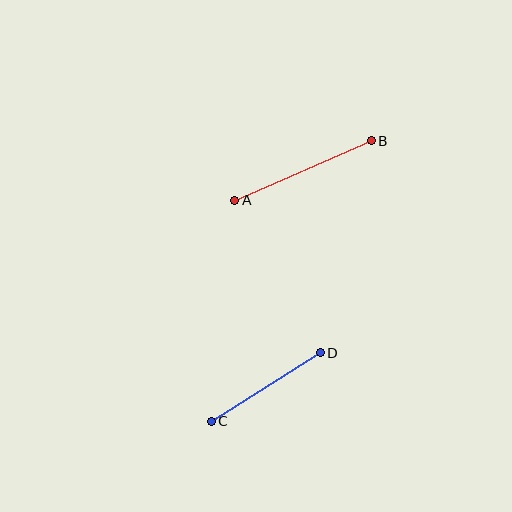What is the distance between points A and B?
The distance is approximately 149 pixels.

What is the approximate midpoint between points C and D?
The midpoint is at approximately (266, 387) pixels.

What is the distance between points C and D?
The distance is approximately 129 pixels.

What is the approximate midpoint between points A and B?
The midpoint is at approximately (303, 170) pixels.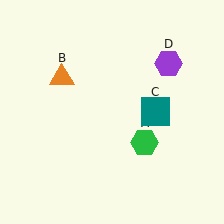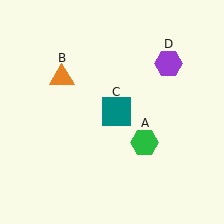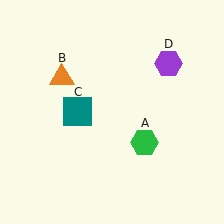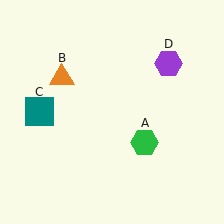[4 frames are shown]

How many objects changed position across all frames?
1 object changed position: teal square (object C).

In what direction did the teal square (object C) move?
The teal square (object C) moved left.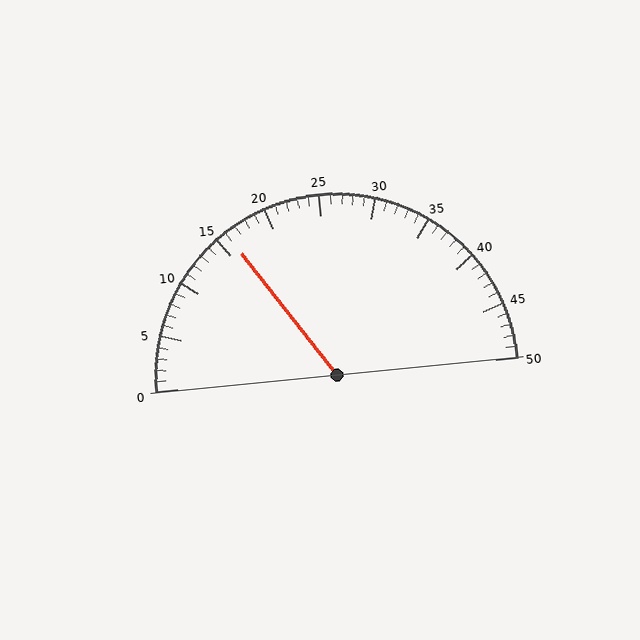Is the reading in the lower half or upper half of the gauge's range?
The reading is in the lower half of the range (0 to 50).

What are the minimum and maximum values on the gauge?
The gauge ranges from 0 to 50.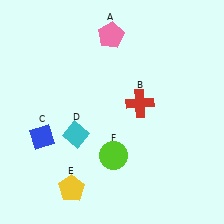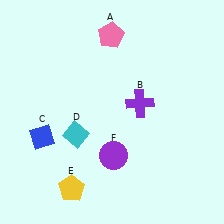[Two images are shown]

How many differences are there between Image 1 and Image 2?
There are 2 differences between the two images.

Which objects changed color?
B changed from red to purple. F changed from lime to purple.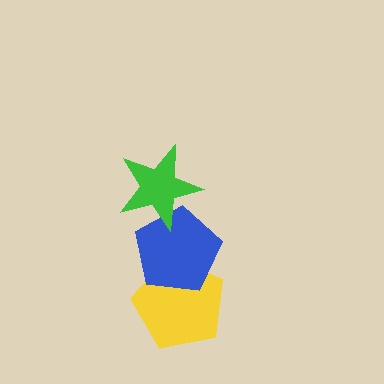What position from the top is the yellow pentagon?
The yellow pentagon is 3rd from the top.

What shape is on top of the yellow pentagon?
The blue pentagon is on top of the yellow pentagon.